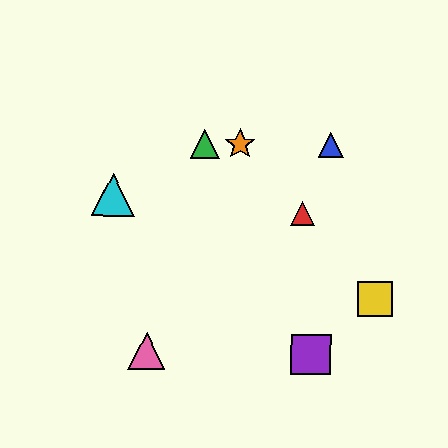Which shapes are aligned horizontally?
The blue triangle, the green triangle, the orange star are aligned horizontally.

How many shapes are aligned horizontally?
3 shapes (the blue triangle, the green triangle, the orange star) are aligned horizontally.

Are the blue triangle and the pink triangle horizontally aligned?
No, the blue triangle is at y≈146 and the pink triangle is at y≈351.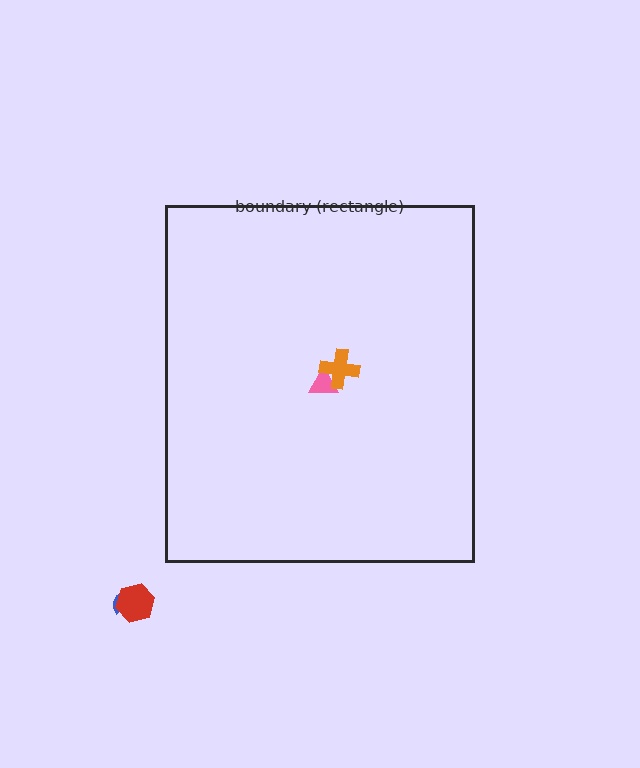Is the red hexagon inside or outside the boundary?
Outside.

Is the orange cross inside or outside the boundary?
Inside.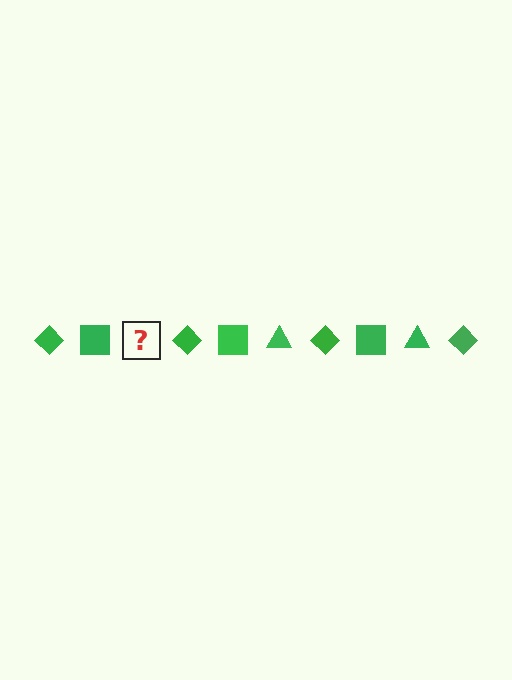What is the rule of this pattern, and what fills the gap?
The rule is that the pattern cycles through diamond, square, triangle shapes in green. The gap should be filled with a green triangle.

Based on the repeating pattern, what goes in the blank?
The blank should be a green triangle.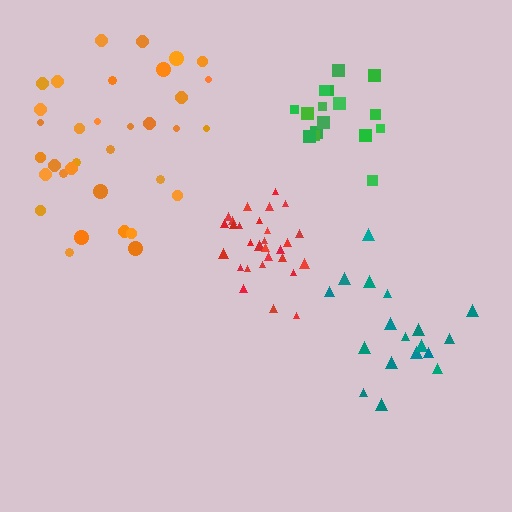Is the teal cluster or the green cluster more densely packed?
Green.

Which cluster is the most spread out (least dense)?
Teal.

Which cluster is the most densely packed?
Red.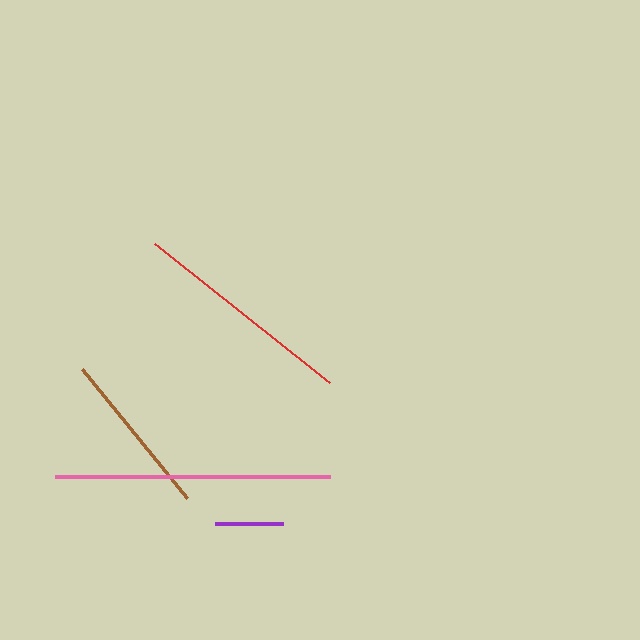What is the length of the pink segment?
The pink segment is approximately 275 pixels long.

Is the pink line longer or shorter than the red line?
The pink line is longer than the red line.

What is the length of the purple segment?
The purple segment is approximately 68 pixels long.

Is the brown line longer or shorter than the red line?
The red line is longer than the brown line.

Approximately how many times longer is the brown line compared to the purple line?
The brown line is approximately 2.5 times the length of the purple line.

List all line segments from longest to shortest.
From longest to shortest: pink, red, brown, purple.